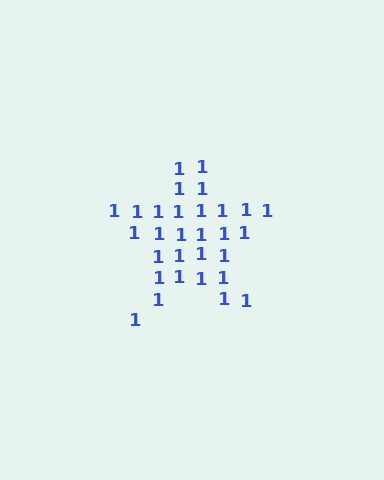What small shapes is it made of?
It is made of small digit 1's.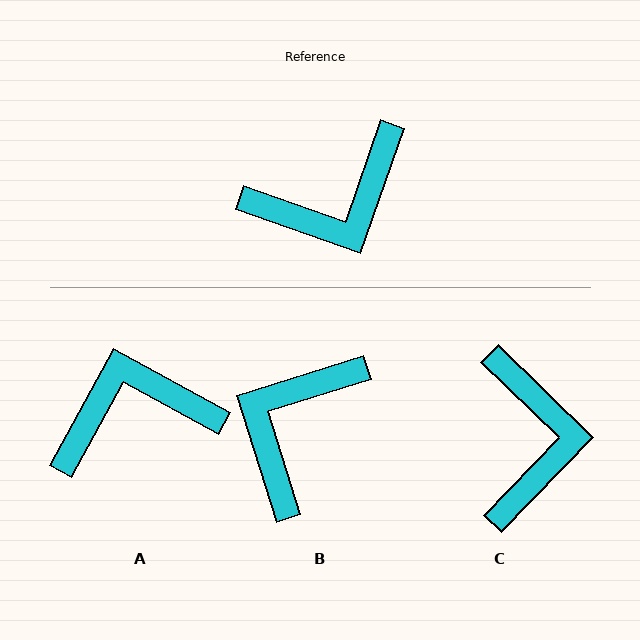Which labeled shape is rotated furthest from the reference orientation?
A, about 171 degrees away.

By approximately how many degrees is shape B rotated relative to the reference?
Approximately 143 degrees clockwise.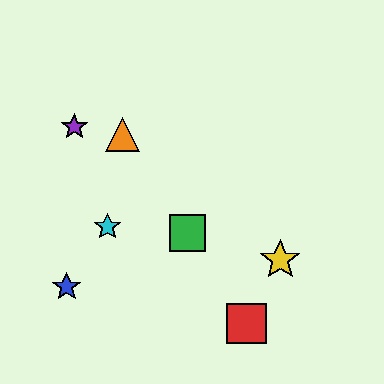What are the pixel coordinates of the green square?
The green square is at (187, 233).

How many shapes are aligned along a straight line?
3 shapes (the red square, the green square, the orange triangle) are aligned along a straight line.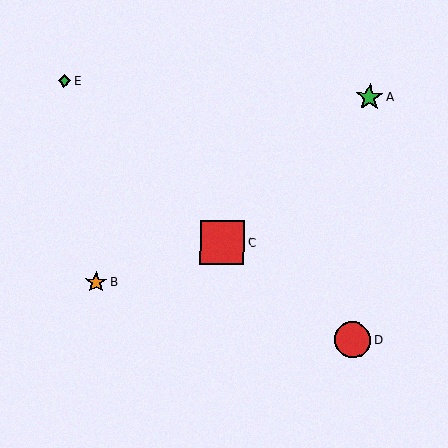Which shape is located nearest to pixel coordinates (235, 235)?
The red square (labeled C) at (222, 242) is nearest to that location.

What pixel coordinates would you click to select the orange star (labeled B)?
Click at (96, 282) to select the orange star B.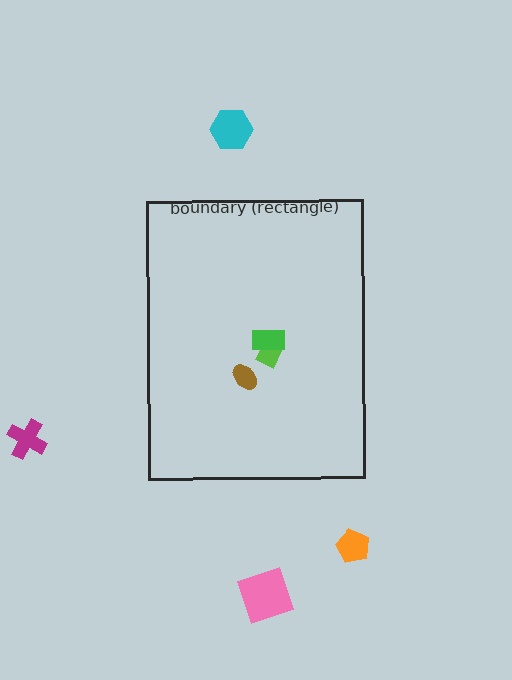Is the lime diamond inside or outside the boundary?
Inside.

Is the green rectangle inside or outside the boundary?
Inside.